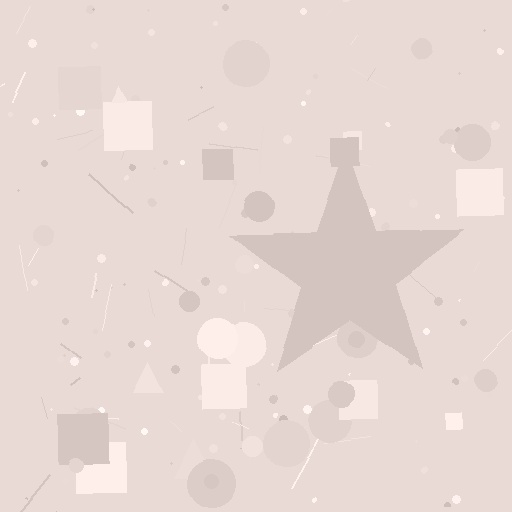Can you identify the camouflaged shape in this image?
The camouflaged shape is a star.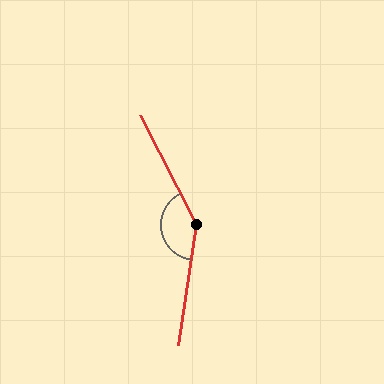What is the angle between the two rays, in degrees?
Approximately 145 degrees.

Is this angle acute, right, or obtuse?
It is obtuse.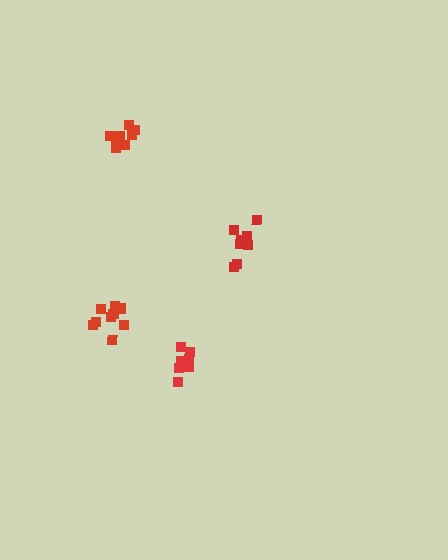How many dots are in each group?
Group 1: 8 dots, Group 2: 9 dots, Group 3: 7 dots, Group 4: 9 dots (33 total).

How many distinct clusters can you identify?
There are 4 distinct clusters.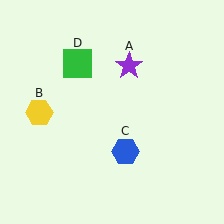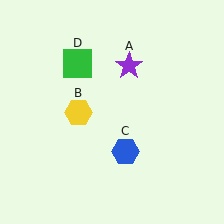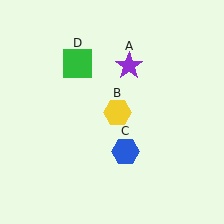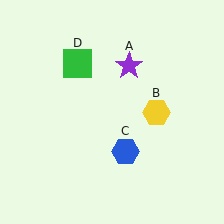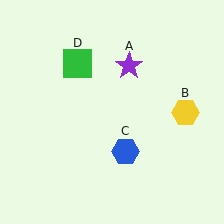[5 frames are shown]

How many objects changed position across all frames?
1 object changed position: yellow hexagon (object B).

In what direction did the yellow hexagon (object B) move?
The yellow hexagon (object B) moved right.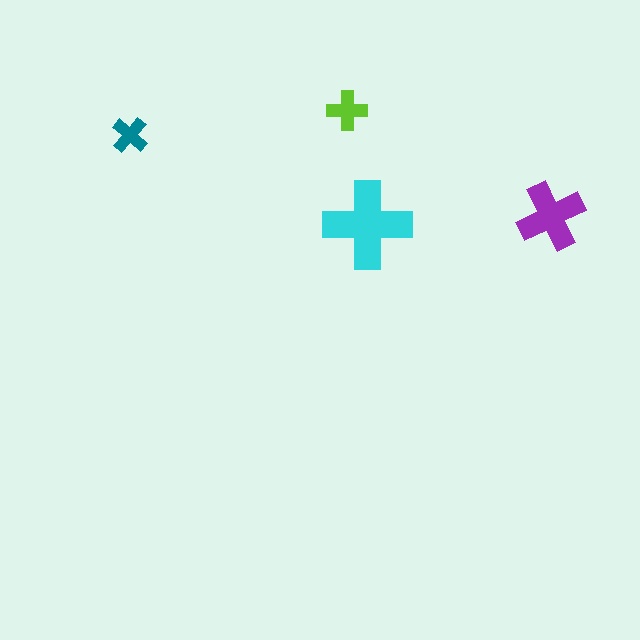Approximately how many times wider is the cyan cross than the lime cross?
About 2 times wider.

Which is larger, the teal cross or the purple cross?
The purple one.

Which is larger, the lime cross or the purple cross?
The purple one.